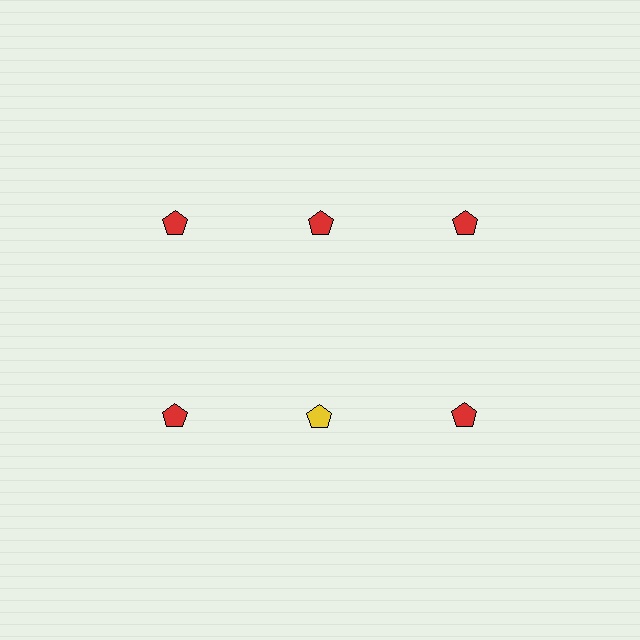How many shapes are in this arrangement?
There are 6 shapes arranged in a grid pattern.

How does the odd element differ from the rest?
It has a different color: yellow instead of red.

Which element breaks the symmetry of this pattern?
The yellow pentagon in the second row, second from left column breaks the symmetry. All other shapes are red pentagons.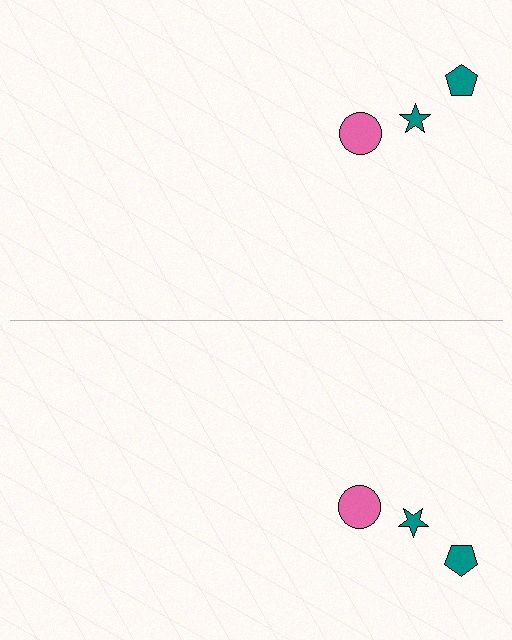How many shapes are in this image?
There are 6 shapes in this image.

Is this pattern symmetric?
Yes, this pattern has bilateral (reflection) symmetry.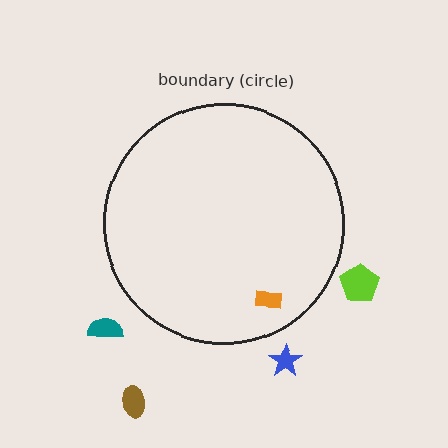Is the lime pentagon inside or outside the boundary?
Outside.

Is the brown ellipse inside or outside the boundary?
Outside.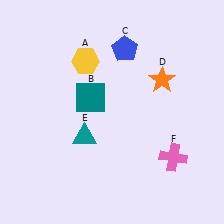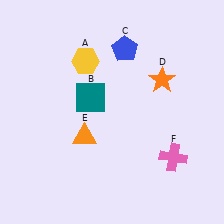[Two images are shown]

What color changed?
The triangle (E) changed from teal in Image 1 to orange in Image 2.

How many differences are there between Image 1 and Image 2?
There is 1 difference between the two images.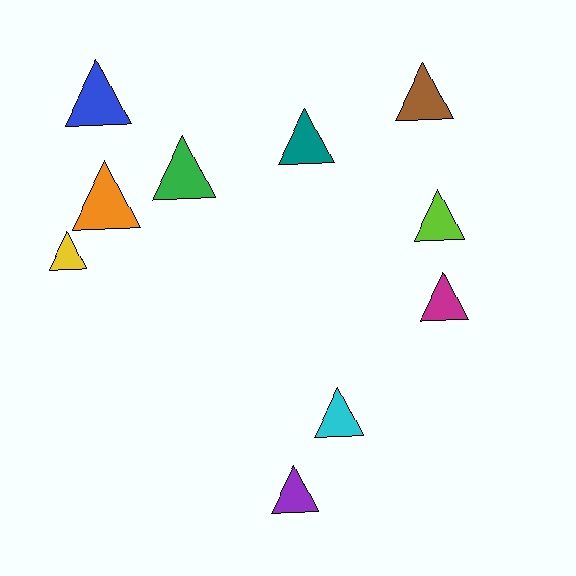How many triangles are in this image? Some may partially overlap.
There are 10 triangles.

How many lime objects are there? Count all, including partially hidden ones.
There is 1 lime object.